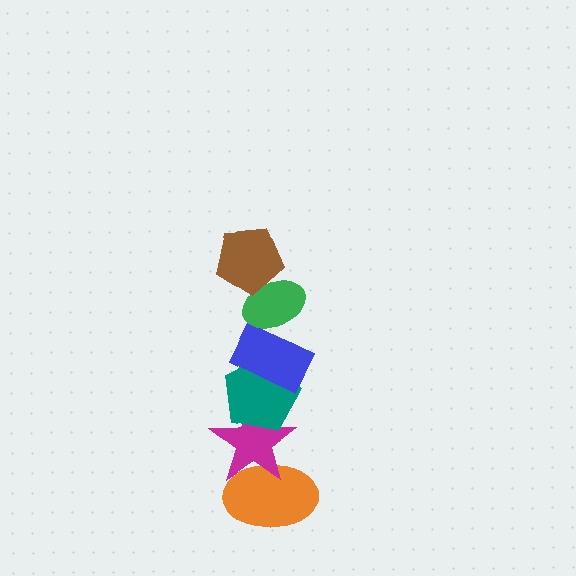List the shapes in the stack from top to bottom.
From top to bottom: the brown pentagon, the green ellipse, the blue rectangle, the teal pentagon, the magenta star, the orange ellipse.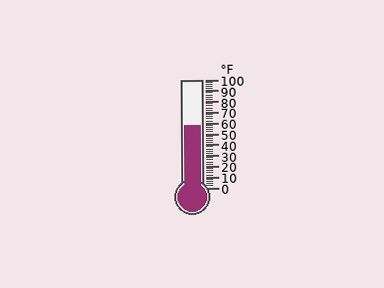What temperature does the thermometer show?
The thermometer shows approximately 58°F.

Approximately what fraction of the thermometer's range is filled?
The thermometer is filled to approximately 60% of its range.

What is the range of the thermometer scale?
The thermometer scale ranges from 0°F to 100°F.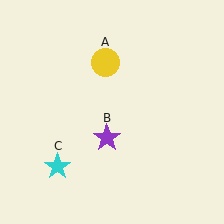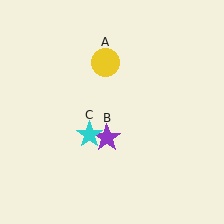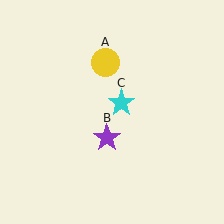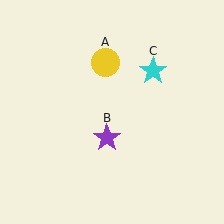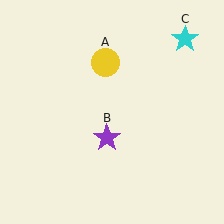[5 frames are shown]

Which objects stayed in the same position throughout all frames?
Yellow circle (object A) and purple star (object B) remained stationary.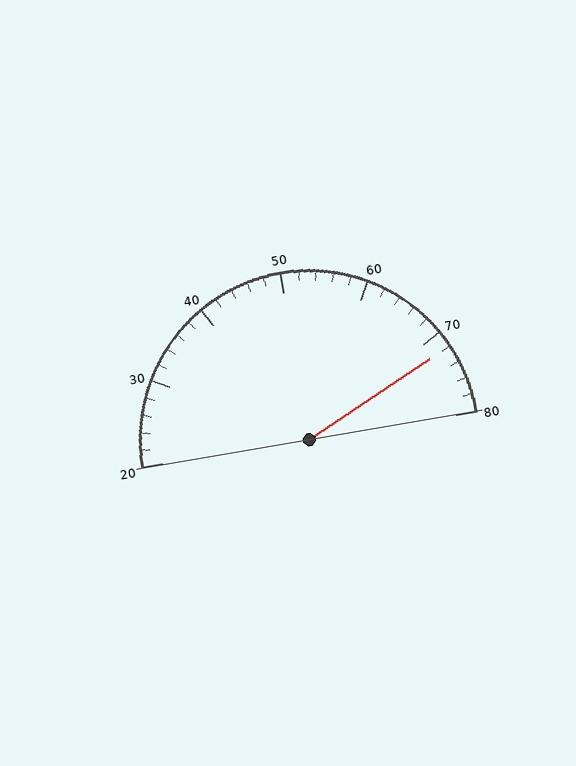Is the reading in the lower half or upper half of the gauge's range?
The reading is in the upper half of the range (20 to 80).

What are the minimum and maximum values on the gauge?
The gauge ranges from 20 to 80.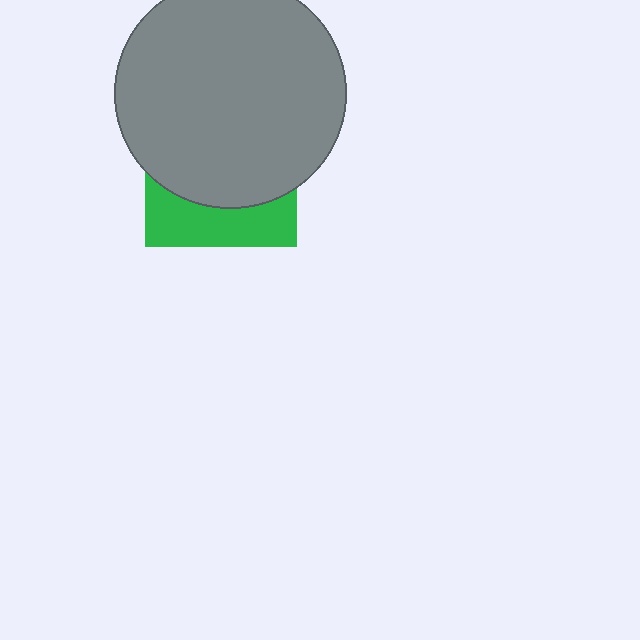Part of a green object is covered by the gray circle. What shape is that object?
It is a square.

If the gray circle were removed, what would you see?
You would see the complete green square.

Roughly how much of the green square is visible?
A small part of it is visible (roughly 31%).